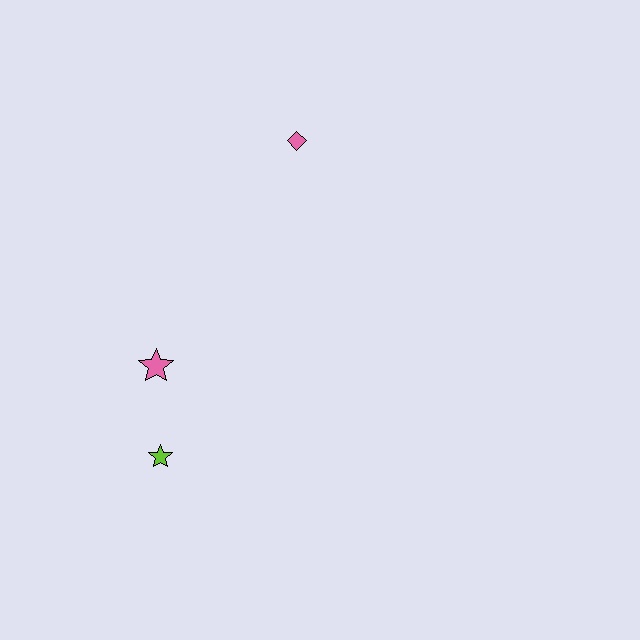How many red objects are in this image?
There are no red objects.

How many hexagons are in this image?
There are no hexagons.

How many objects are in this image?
There are 3 objects.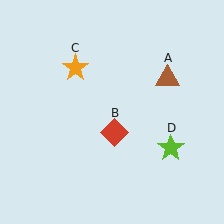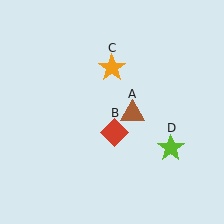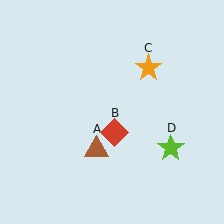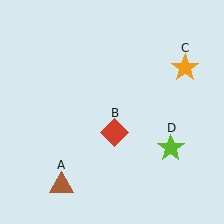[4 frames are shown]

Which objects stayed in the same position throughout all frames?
Red diamond (object B) and lime star (object D) remained stationary.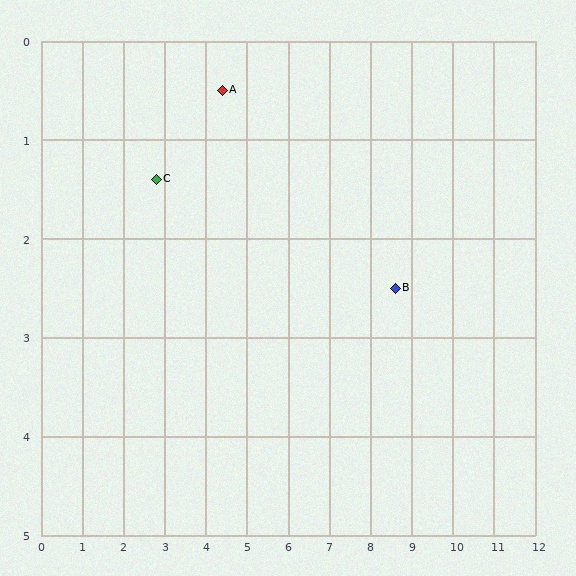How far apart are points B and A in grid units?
Points B and A are about 4.7 grid units apart.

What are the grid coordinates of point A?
Point A is at approximately (4.4, 0.5).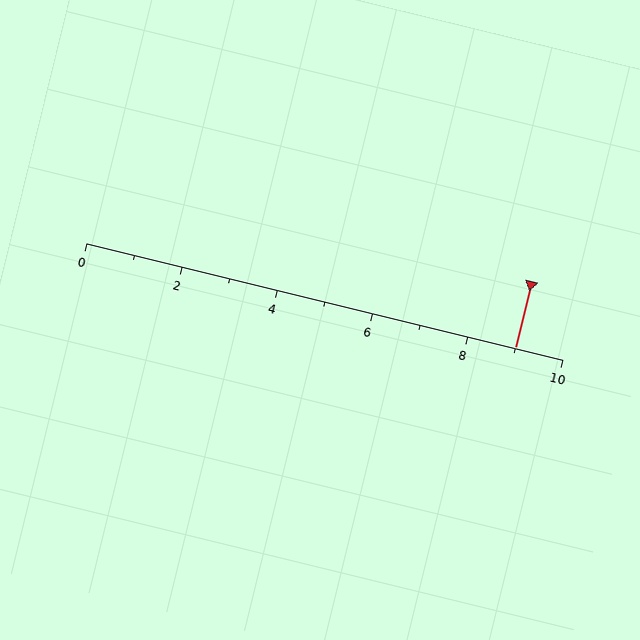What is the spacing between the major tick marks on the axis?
The major ticks are spaced 2 apart.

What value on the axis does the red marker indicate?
The marker indicates approximately 9.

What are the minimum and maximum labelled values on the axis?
The axis runs from 0 to 10.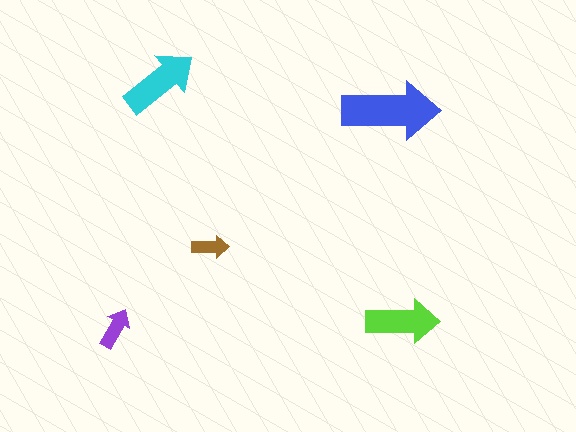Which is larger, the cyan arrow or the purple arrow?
The cyan one.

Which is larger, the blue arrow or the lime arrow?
The blue one.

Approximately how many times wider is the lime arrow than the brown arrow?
About 2 times wider.